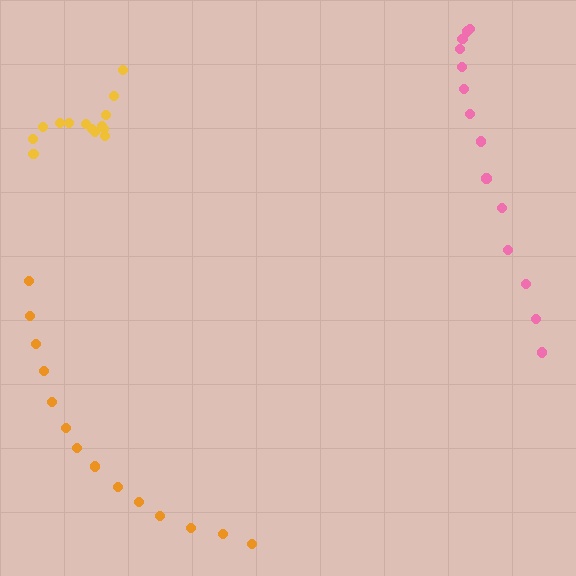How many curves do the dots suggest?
There are 3 distinct paths.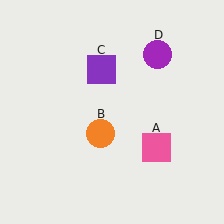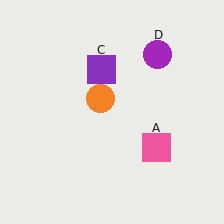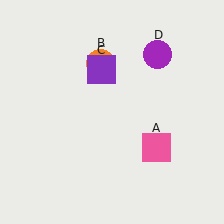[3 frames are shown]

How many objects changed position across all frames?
1 object changed position: orange circle (object B).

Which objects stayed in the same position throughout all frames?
Pink square (object A) and purple square (object C) and purple circle (object D) remained stationary.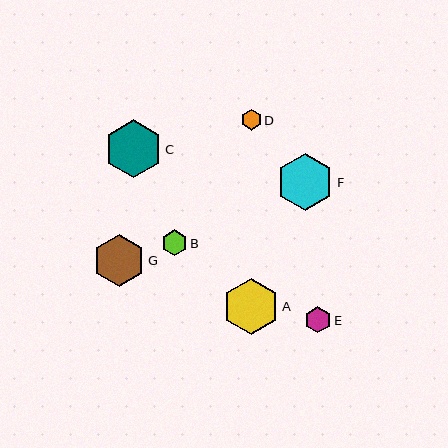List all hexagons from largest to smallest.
From largest to smallest: C, F, A, G, E, B, D.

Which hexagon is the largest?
Hexagon C is the largest with a size of approximately 58 pixels.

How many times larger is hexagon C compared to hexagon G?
Hexagon C is approximately 1.1 times the size of hexagon G.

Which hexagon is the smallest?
Hexagon D is the smallest with a size of approximately 20 pixels.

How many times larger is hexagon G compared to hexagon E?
Hexagon G is approximately 2.0 times the size of hexagon E.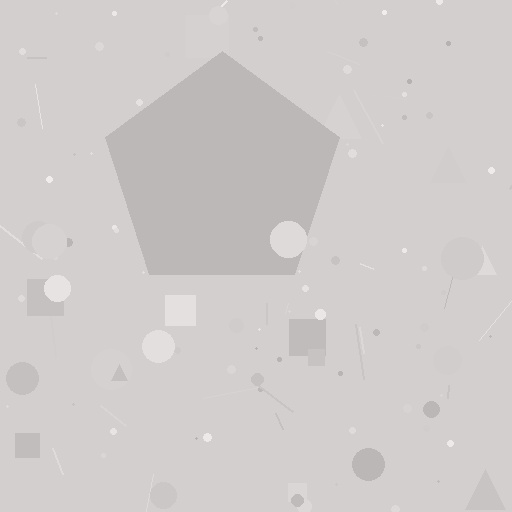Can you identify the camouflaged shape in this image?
The camouflaged shape is a pentagon.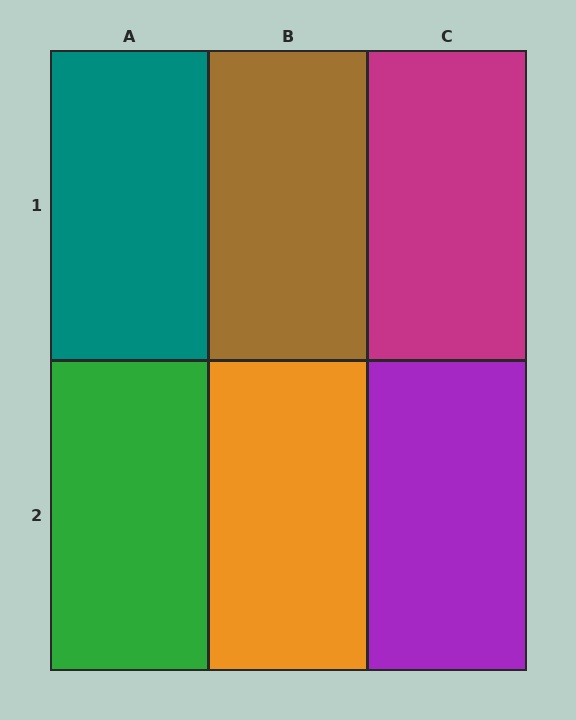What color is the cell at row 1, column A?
Teal.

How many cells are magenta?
1 cell is magenta.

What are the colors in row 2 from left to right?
Green, orange, purple.